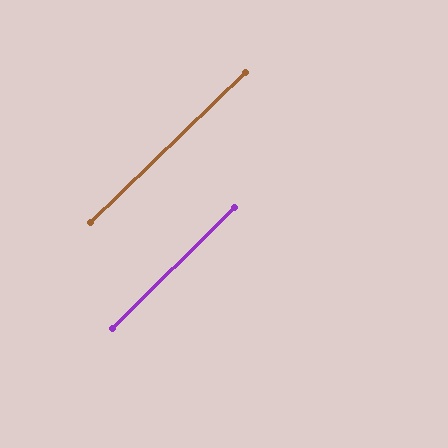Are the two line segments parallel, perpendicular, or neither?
Parallel — their directions differ by only 0.3°.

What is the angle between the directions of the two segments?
Approximately 0 degrees.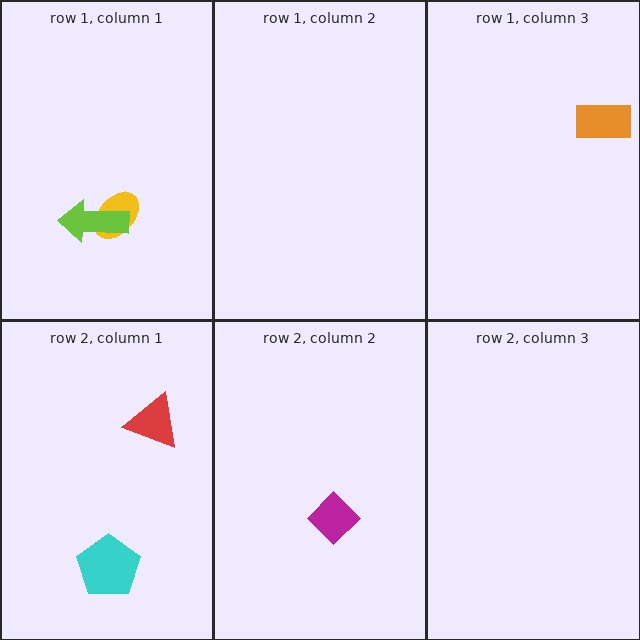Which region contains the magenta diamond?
The row 2, column 2 region.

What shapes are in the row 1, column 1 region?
The yellow ellipse, the lime arrow.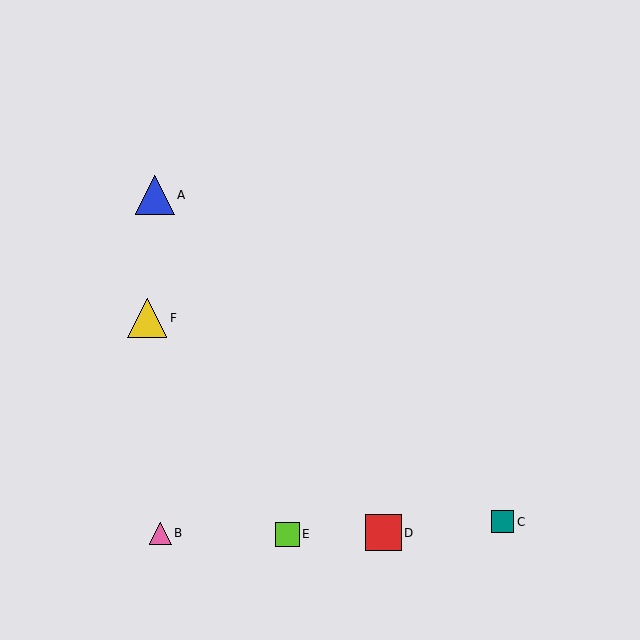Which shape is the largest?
The yellow triangle (labeled F) is the largest.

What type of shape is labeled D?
Shape D is a red square.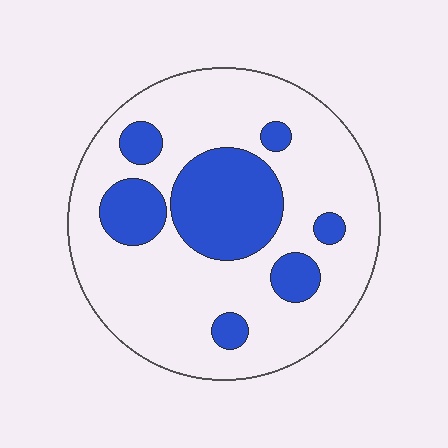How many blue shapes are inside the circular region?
7.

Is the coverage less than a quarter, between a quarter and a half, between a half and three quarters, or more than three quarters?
Between a quarter and a half.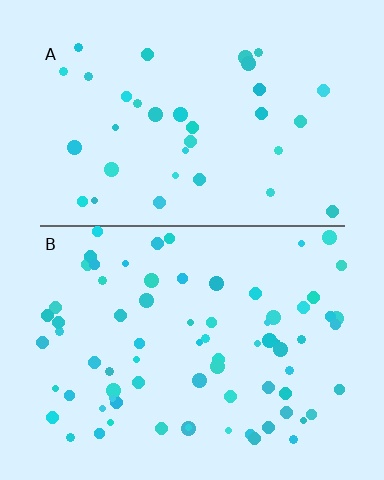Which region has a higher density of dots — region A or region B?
B (the bottom).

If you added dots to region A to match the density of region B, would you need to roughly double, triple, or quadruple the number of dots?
Approximately double.